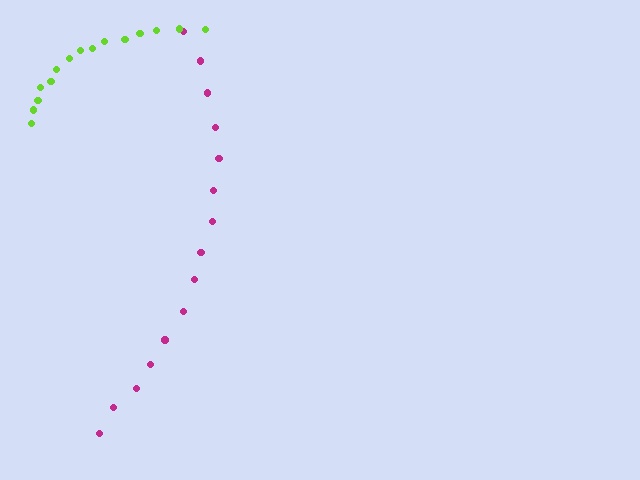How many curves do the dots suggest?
There are 2 distinct paths.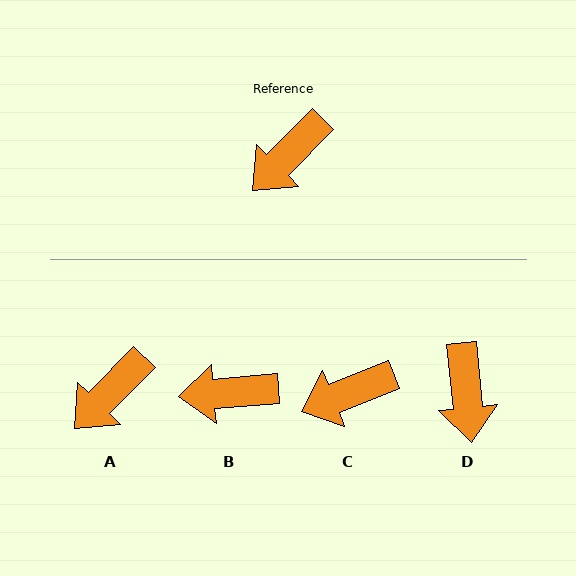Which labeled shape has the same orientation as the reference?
A.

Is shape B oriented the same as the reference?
No, it is off by about 41 degrees.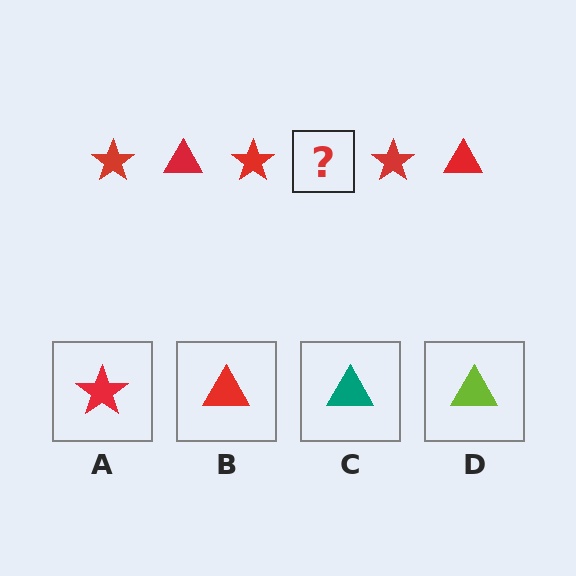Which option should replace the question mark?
Option B.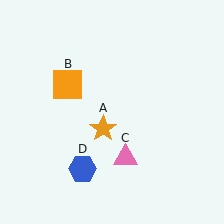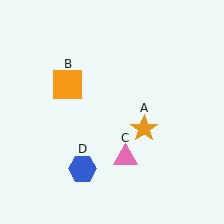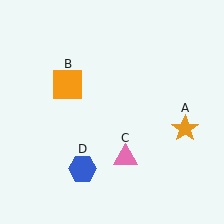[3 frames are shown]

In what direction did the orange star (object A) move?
The orange star (object A) moved right.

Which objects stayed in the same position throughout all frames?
Orange square (object B) and pink triangle (object C) and blue hexagon (object D) remained stationary.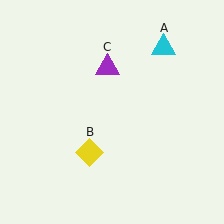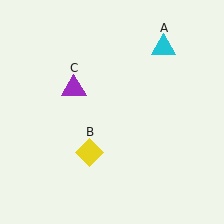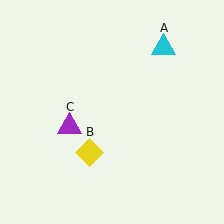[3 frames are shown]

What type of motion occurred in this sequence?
The purple triangle (object C) rotated counterclockwise around the center of the scene.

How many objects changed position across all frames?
1 object changed position: purple triangle (object C).